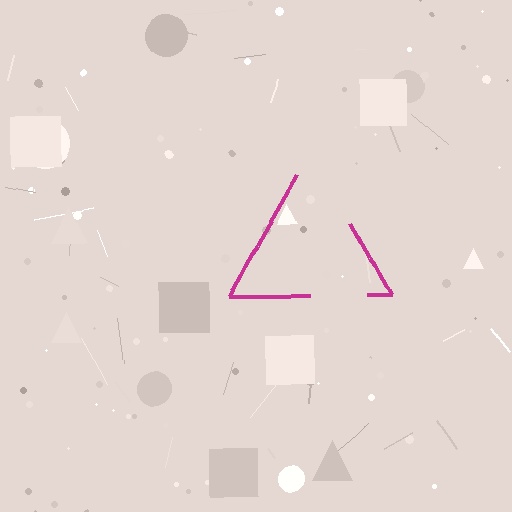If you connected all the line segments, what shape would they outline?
They would outline a triangle.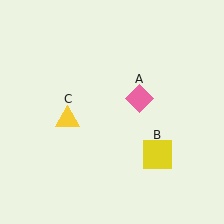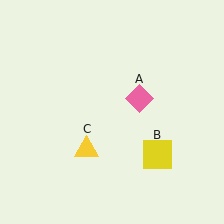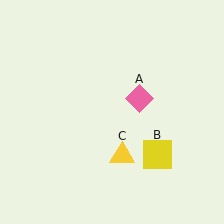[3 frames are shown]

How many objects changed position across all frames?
1 object changed position: yellow triangle (object C).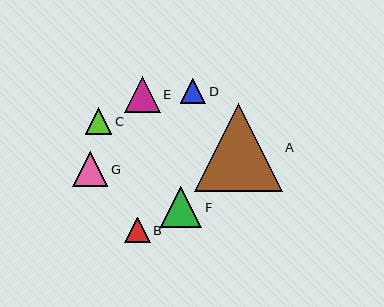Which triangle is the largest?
Triangle A is the largest with a size of approximately 88 pixels.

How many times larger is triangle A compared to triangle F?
Triangle A is approximately 2.1 times the size of triangle F.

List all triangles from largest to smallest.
From largest to smallest: A, F, E, G, C, B, D.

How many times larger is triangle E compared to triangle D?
Triangle E is approximately 1.4 times the size of triangle D.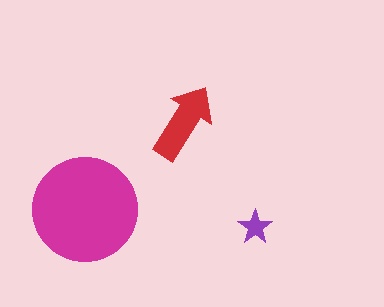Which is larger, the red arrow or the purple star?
The red arrow.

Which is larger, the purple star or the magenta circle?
The magenta circle.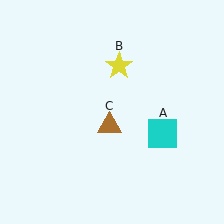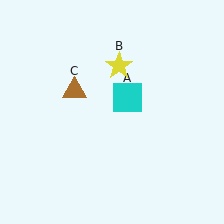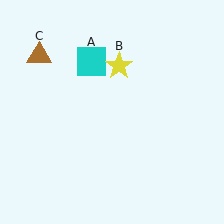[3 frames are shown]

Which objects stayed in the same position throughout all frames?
Yellow star (object B) remained stationary.